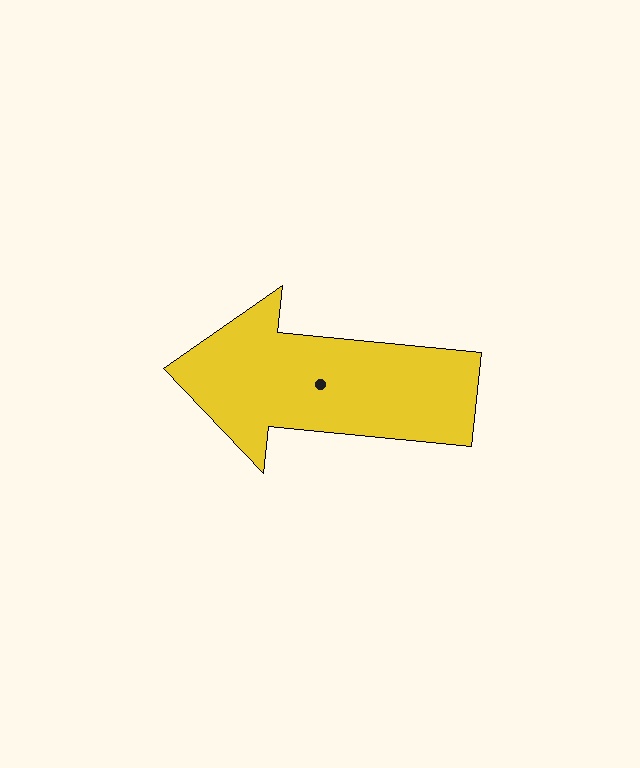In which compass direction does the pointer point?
West.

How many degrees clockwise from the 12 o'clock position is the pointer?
Approximately 276 degrees.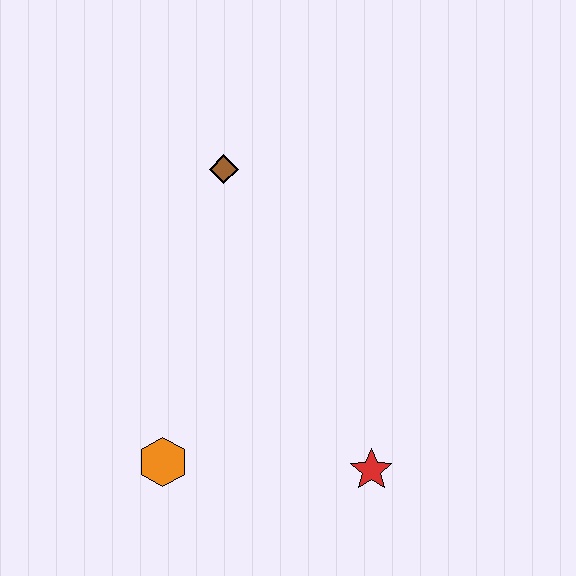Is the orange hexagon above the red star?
Yes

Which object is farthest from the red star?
The brown diamond is farthest from the red star.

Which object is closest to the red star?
The orange hexagon is closest to the red star.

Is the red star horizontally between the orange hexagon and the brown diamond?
No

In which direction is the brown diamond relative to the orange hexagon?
The brown diamond is above the orange hexagon.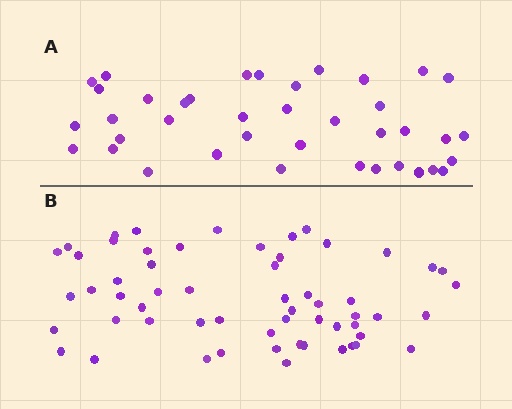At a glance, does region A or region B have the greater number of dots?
Region B (the bottom region) has more dots.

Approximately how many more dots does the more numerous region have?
Region B has approximately 20 more dots than region A.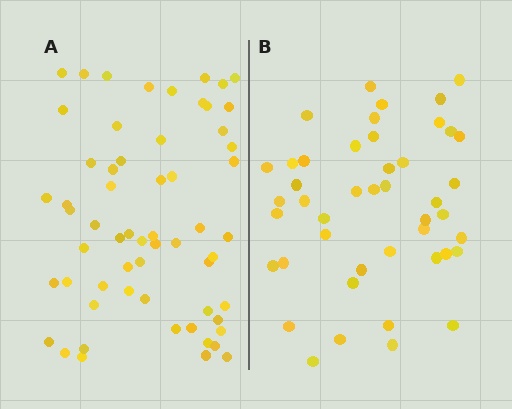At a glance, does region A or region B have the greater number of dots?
Region A (the left region) has more dots.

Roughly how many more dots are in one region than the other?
Region A has approximately 15 more dots than region B.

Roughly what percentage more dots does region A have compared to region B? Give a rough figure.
About 35% more.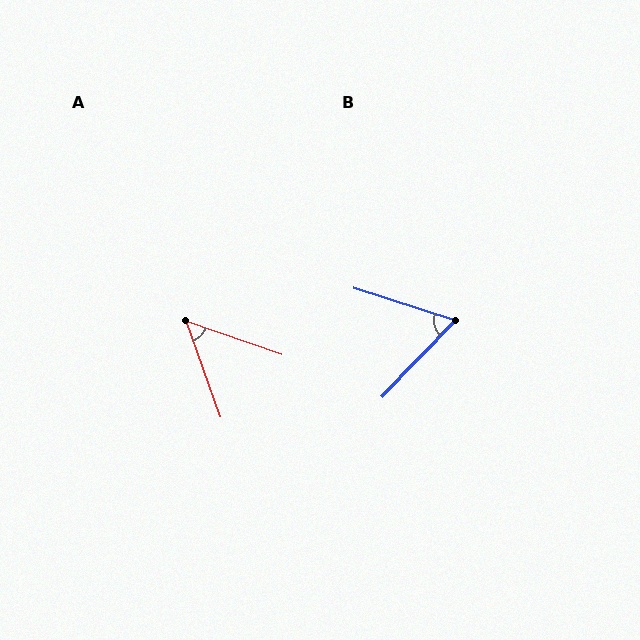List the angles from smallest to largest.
A (51°), B (64°).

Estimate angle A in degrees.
Approximately 51 degrees.